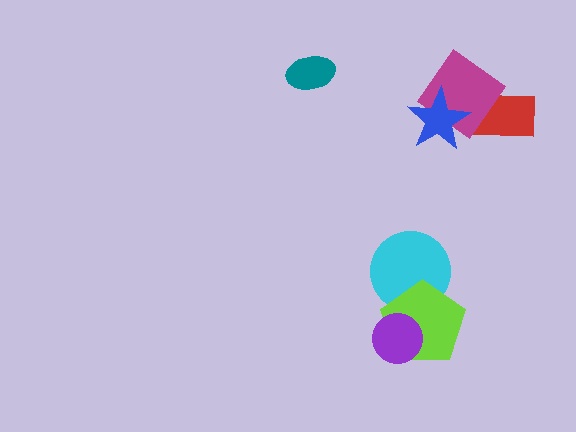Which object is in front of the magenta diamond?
The blue star is in front of the magenta diamond.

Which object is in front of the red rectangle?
The magenta diamond is in front of the red rectangle.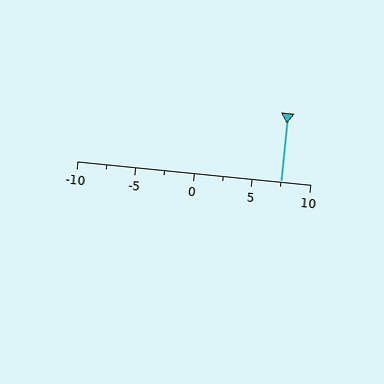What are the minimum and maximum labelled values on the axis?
The axis runs from -10 to 10.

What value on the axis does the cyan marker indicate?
The marker indicates approximately 7.5.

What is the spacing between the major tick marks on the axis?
The major ticks are spaced 5 apart.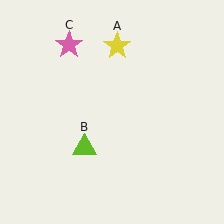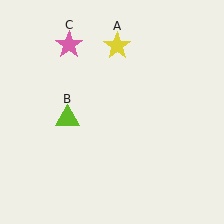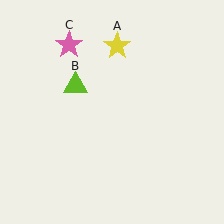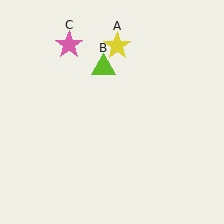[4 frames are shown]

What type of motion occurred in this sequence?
The lime triangle (object B) rotated clockwise around the center of the scene.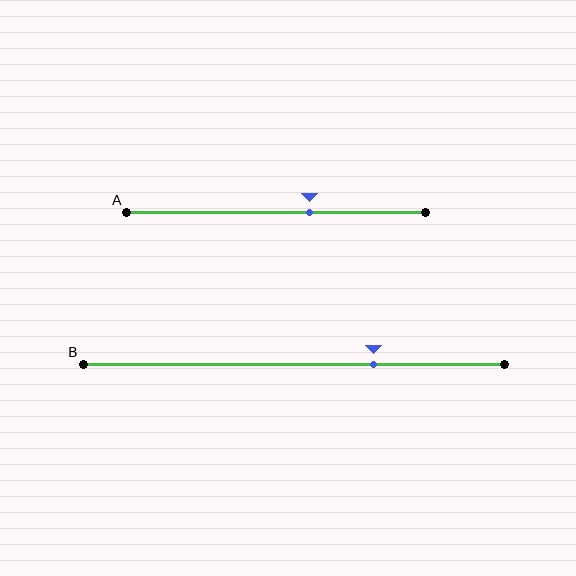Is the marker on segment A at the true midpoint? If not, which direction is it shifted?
No, the marker on segment A is shifted to the right by about 11% of the segment length.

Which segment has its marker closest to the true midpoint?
Segment A has its marker closest to the true midpoint.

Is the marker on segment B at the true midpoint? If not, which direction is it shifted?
No, the marker on segment B is shifted to the right by about 19% of the segment length.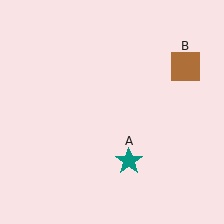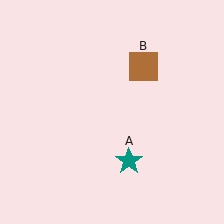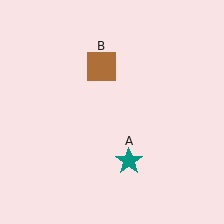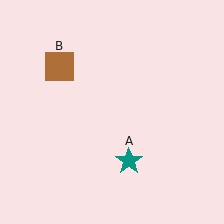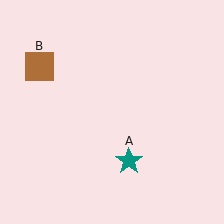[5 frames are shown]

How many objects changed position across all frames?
1 object changed position: brown square (object B).